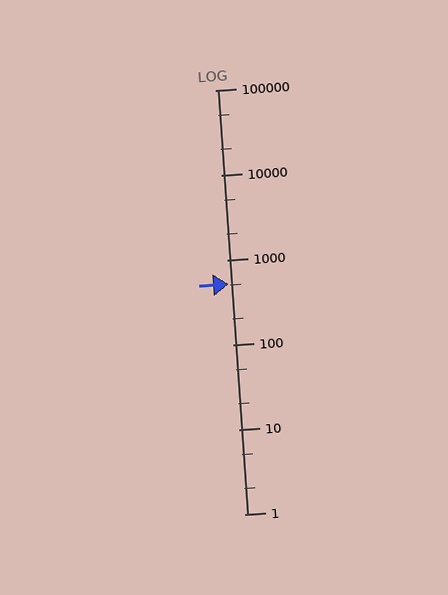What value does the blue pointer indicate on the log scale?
The pointer indicates approximately 520.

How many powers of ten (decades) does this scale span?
The scale spans 5 decades, from 1 to 100000.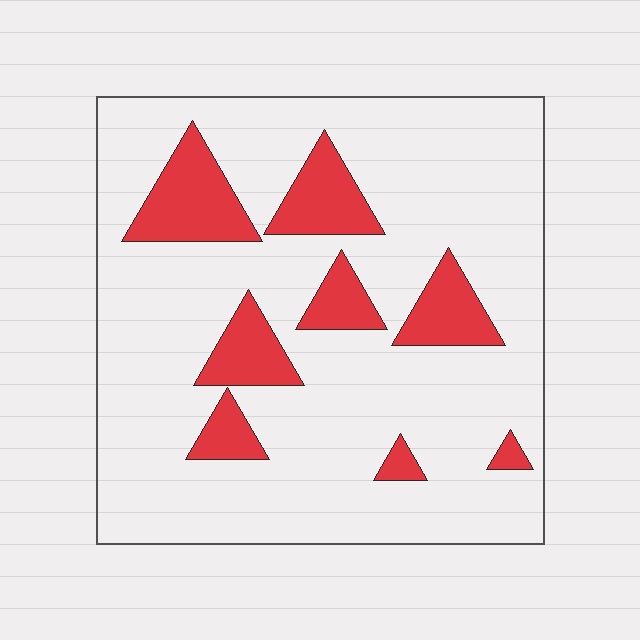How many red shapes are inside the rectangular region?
8.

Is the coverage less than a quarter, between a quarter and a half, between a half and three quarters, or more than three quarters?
Less than a quarter.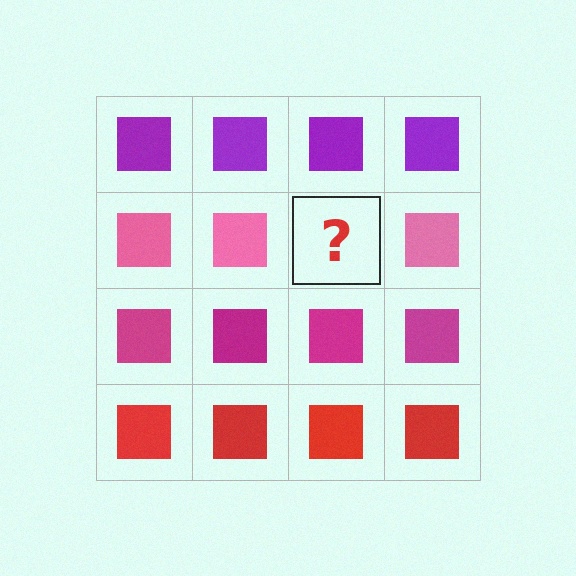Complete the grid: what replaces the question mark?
The question mark should be replaced with a pink square.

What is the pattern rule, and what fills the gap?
The rule is that each row has a consistent color. The gap should be filled with a pink square.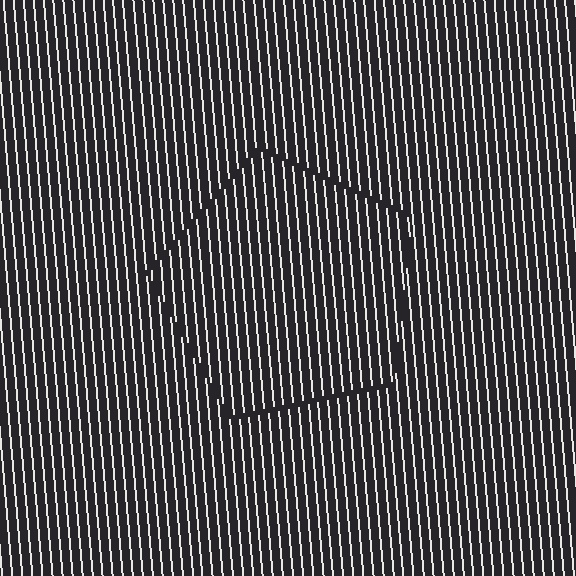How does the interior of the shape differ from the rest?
The interior of the shape contains the same grating, shifted by half a period — the contour is defined by the phase discontinuity where line-ends from the inner and outer gratings abut.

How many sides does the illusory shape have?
5 sides — the line-ends trace a pentagon.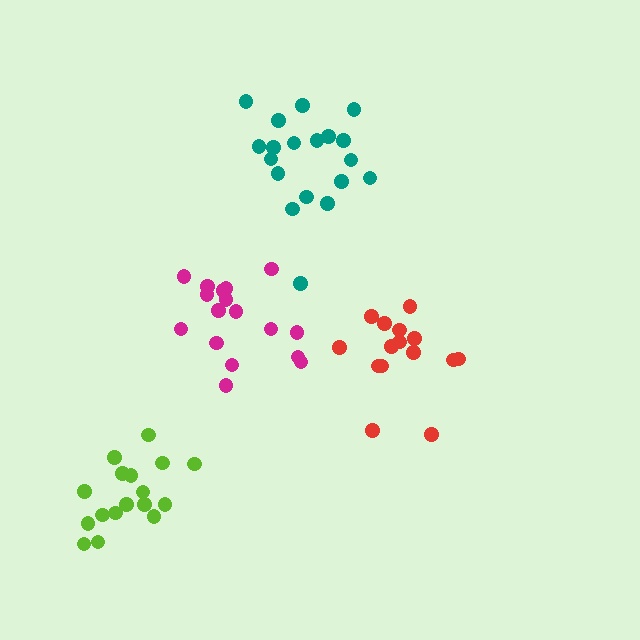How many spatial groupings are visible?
There are 4 spatial groupings.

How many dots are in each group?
Group 1: 19 dots, Group 2: 17 dots, Group 3: 15 dots, Group 4: 17 dots (68 total).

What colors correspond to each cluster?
The clusters are colored: teal, magenta, red, lime.